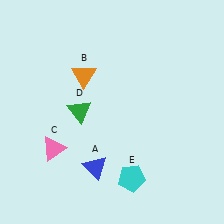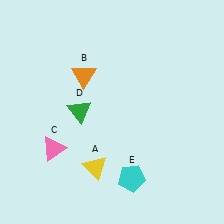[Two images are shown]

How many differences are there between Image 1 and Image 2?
There is 1 difference between the two images.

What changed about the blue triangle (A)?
In Image 1, A is blue. In Image 2, it changed to yellow.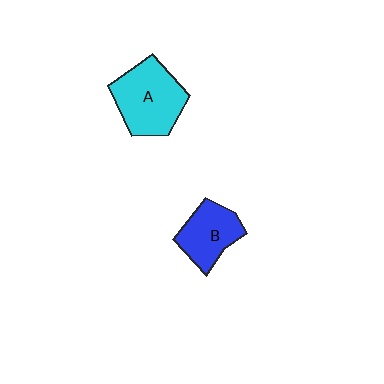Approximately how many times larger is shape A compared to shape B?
Approximately 1.4 times.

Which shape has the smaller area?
Shape B (blue).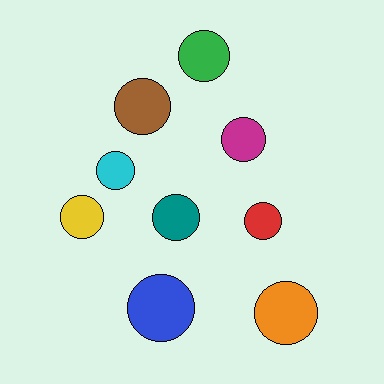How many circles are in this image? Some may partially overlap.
There are 9 circles.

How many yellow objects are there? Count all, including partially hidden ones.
There is 1 yellow object.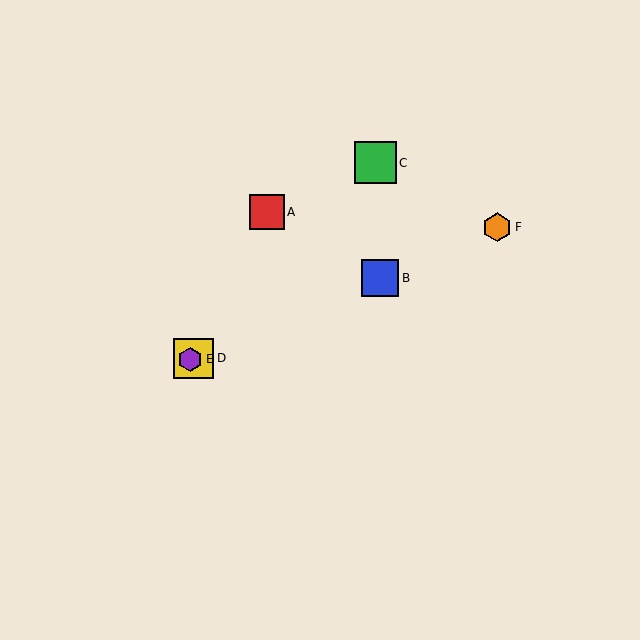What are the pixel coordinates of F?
Object F is at (497, 227).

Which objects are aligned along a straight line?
Objects B, D, E, F are aligned along a straight line.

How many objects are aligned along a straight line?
4 objects (B, D, E, F) are aligned along a straight line.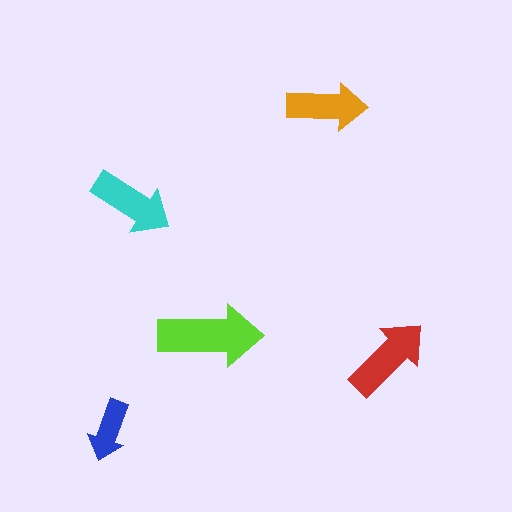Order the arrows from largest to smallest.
the lime one, the red one, the cyan one, the orange one, the blue one.